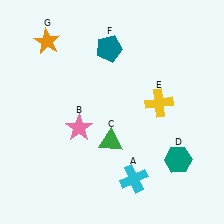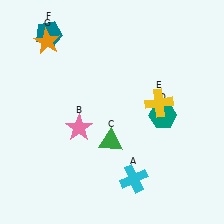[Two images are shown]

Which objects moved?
The objects that moved are: the teal hexagon (D), the teal pentagon (F).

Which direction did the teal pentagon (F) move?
The teal pentagon (F) moved left.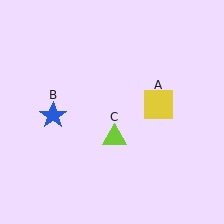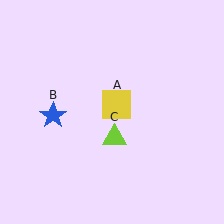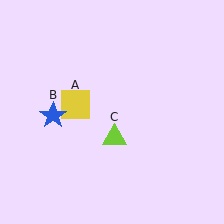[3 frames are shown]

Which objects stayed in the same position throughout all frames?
Blue star (object B) and lime triangle (object C) remained stationary.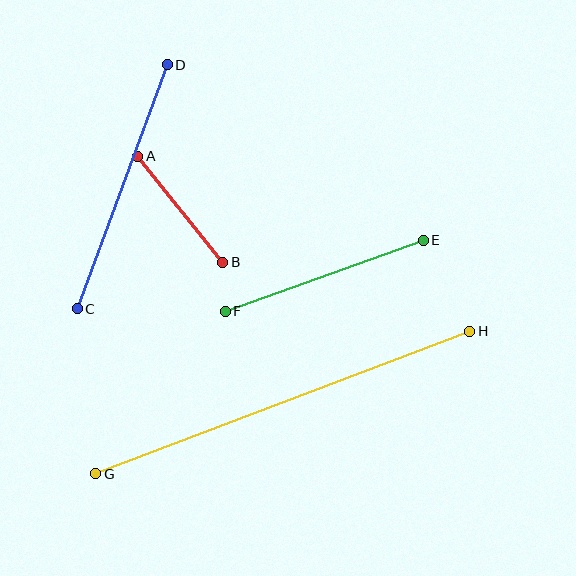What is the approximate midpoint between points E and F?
The midpoint is at approximately (324, 276) pixels.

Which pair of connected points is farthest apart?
Points G and H are farthest apart.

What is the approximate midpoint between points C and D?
The midpoint is at approximately (122, 187) pixels.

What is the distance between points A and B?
The distance is approximately 136 pixels.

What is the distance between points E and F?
The distance is approximately 210 pixels.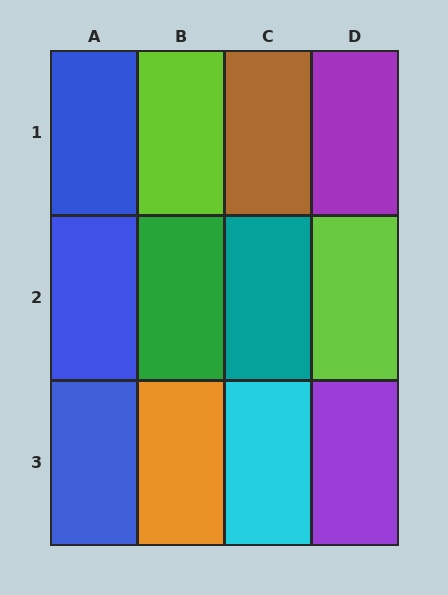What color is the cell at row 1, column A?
Blue.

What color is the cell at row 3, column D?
Purple.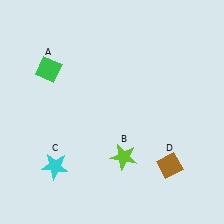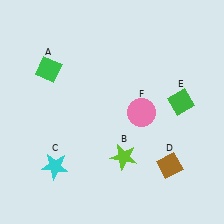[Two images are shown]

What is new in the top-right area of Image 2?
A green diamond (E) was added in the top-right area of Image 2.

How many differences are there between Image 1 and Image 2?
There are 2 differences between the two images.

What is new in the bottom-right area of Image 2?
A pink circle (F) was added in the bottom-right area of Image 2.